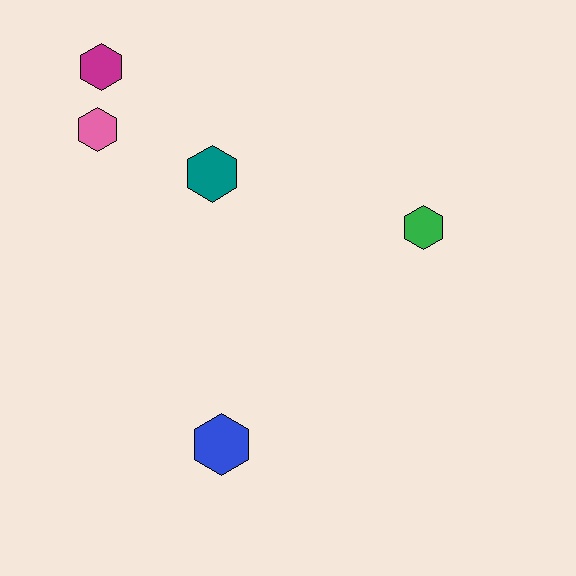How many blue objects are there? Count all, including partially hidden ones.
There is 1 blue object.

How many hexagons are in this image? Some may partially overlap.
There are 5 hexagons.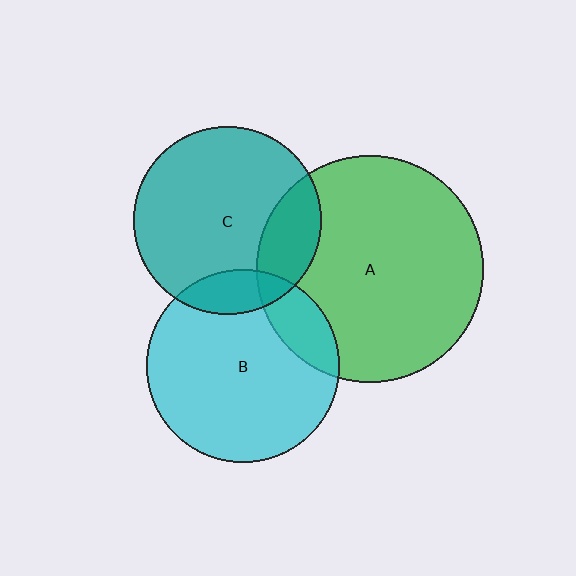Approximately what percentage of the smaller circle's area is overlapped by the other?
Approximately 15%.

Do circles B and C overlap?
Yes.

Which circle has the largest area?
Circle A (green).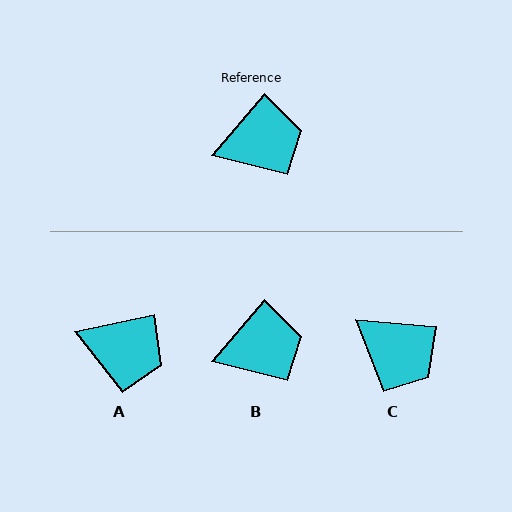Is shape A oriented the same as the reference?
No, it is off by about 37 degrees.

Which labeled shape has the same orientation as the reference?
B.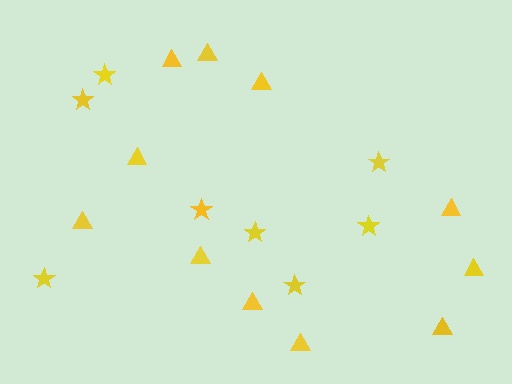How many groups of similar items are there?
There are 2 groups: one group of stars (8) and one group of triangles (11).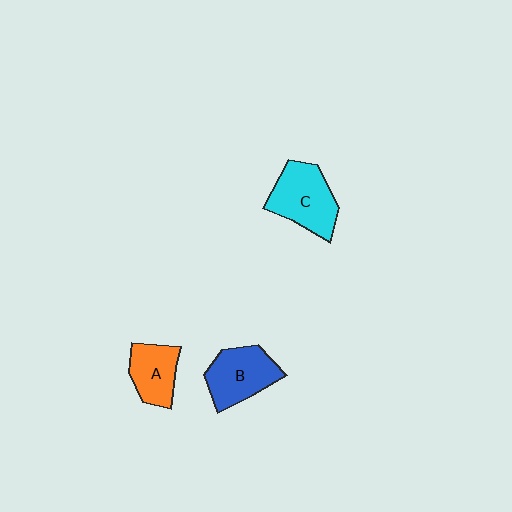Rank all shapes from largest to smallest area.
From largest to smallest: C (cyan), B (blue), A (orange).